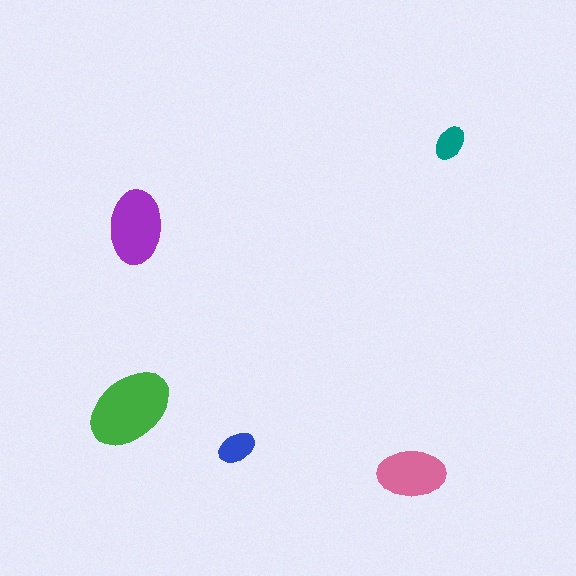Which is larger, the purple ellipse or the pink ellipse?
The purple one.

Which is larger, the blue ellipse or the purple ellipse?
The purple one.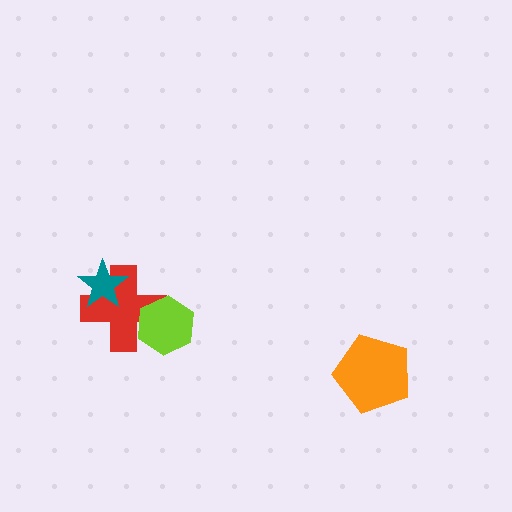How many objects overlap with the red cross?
2 objects overlap with the red cross.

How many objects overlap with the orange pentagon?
0 objects overlap with the orange pentagon.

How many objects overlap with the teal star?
1 object overlaps with the teal star.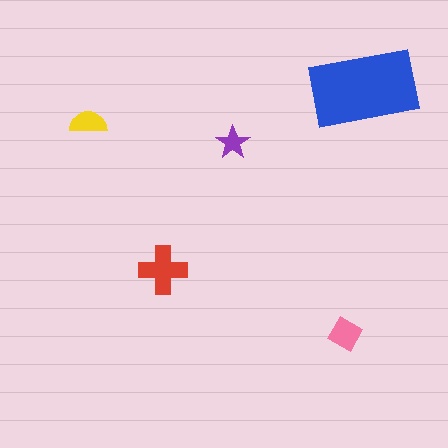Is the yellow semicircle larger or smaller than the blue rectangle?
Smaller.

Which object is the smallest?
The purple star.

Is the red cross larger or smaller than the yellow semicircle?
Larger.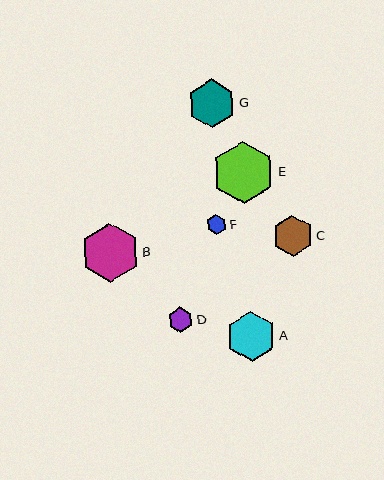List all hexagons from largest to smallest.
From largest to smallest: E, B, A, G, C, D, F.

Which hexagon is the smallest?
Hexagon F is the smallest with a size of approximately 20 pixels.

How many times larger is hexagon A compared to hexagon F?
Hexagon A is approximately 2.5 times the size of hexagon F.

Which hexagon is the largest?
Hexagon E is the largest with a size of approximately 62 pixels.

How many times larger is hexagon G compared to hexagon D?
Hexagon G is approximately 1.9 times the size of hexagon D.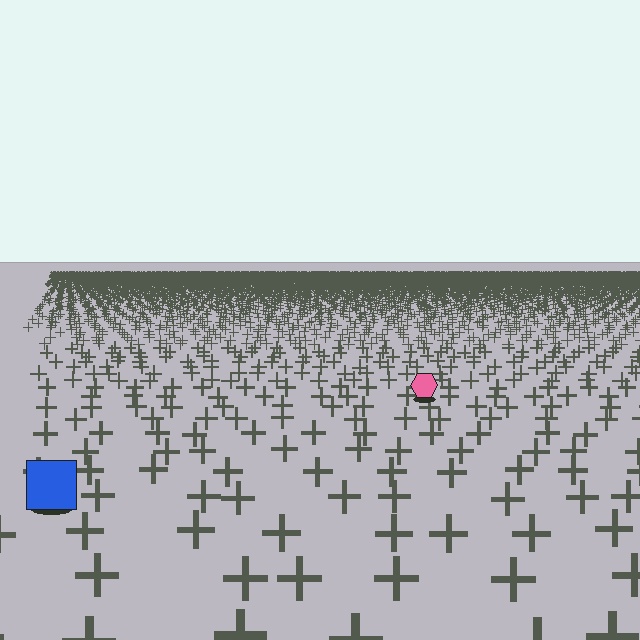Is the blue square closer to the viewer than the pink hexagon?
Yes. The blue square is closer — you can tell from the texture gradient: the ground texture is coarser near it.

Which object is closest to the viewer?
The blue square is closest. The texture marks near it are larger and more spread out.